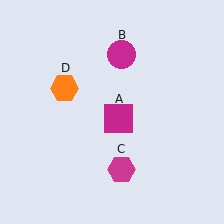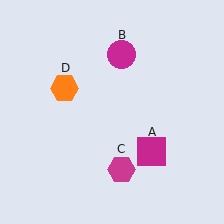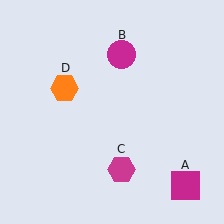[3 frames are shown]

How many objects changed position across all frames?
1 object changed position: magenta square (object A).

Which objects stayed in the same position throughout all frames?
Magenta circle (object B) and magenta hexagon (object C) and orange hexagon (object D) remained stationary.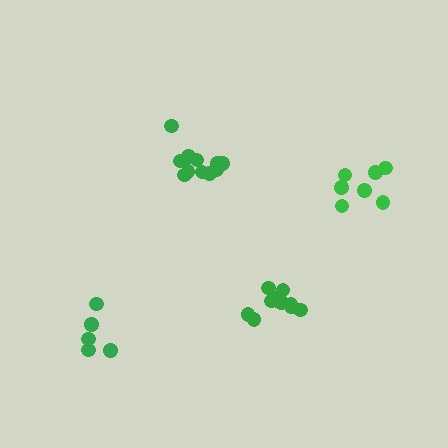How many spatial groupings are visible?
There are 4 spatial groupings.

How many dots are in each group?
Group 1: 5 dots, Group 2: 11 dots, Group 3: 11 dots, Group 4: 7 dots (34 total).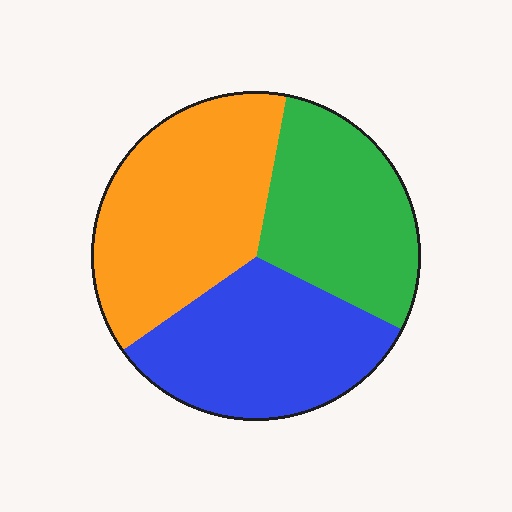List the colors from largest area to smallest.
From largest to smallest: orange, blue, green.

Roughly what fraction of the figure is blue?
Blue takes up about one third (1/3) of the figure.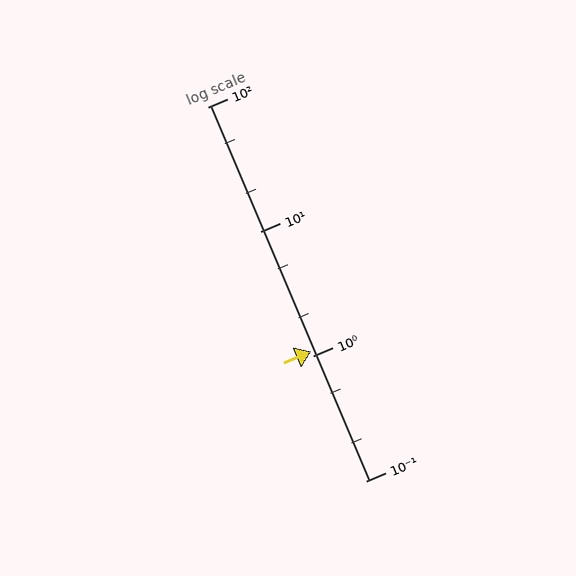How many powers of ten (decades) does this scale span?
The scale spans 3 decades, from 0.1 to 100.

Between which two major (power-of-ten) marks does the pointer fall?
The pointer is between 1 and 10.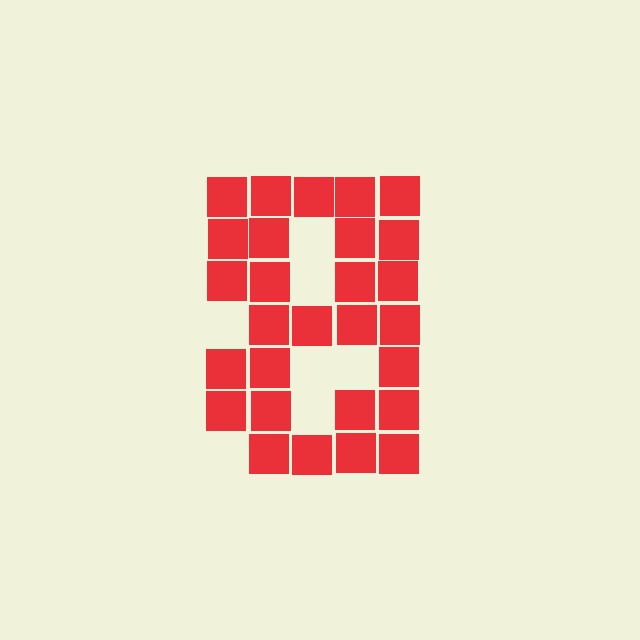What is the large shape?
The large shape is the digit 8.